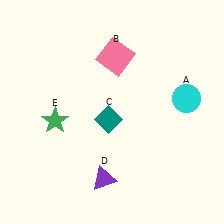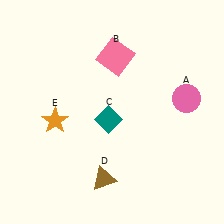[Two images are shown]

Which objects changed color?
A changed from cyan to pink. D changed from purple to brown. E changed from green to orange.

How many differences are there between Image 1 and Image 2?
There are 3 differences between the two images.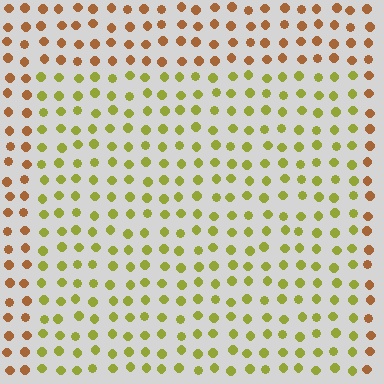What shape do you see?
I see a rectangle.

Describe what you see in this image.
The image is filled with small brown elements in a uniform arrangement. A rectangle-shaped region is visible where the elements are tinted to a slightly different hue, forming a subtle color boundary.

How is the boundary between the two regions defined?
The boundary is defined purely by a slight shift in hue (about 46 degrees). Spacing, size, and orientation are identical on both sides.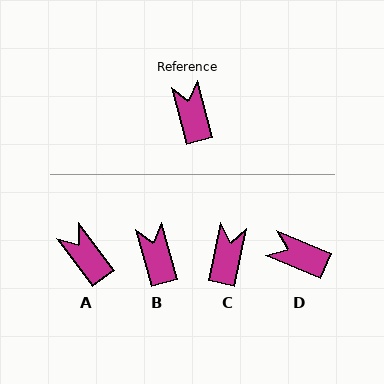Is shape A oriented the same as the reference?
No, it is off by about 21 degrees.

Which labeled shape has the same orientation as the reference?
B.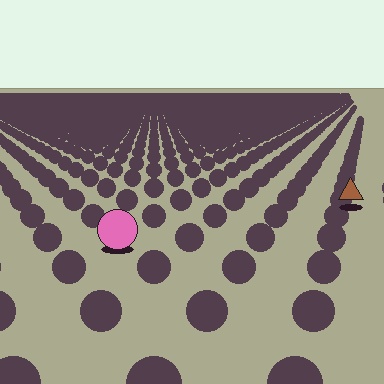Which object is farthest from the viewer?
The brown triangle is farthest from the viewer. It appears smaller and the ground texture around it is denser.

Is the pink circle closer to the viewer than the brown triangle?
Yes. The pink circle is closer — you can tell from the texture gradient: the ground texture is coarser near it.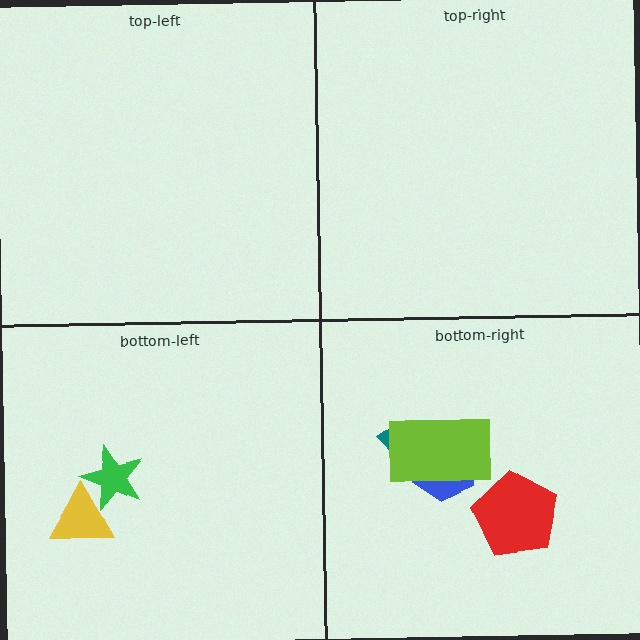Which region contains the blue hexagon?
The bottom-right region.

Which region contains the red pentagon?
The bottom-right region.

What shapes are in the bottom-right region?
The red pentagon, the teal semicircle, the blue hexagon, the lime rectangle.